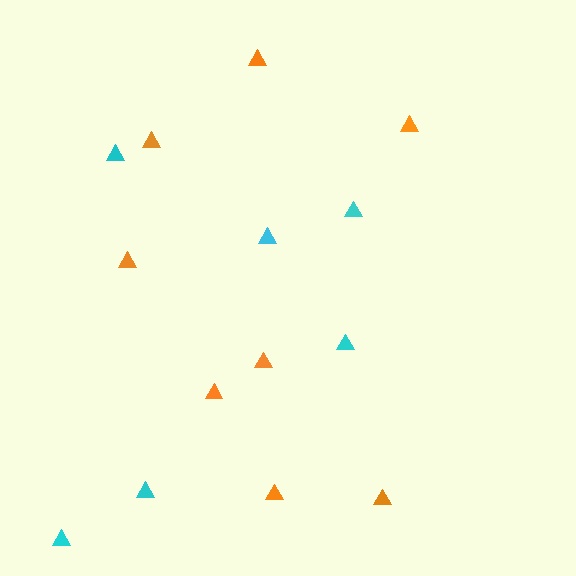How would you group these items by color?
There are 2 groups: one group of cyan triangles (6) and one group of orange triangles (8).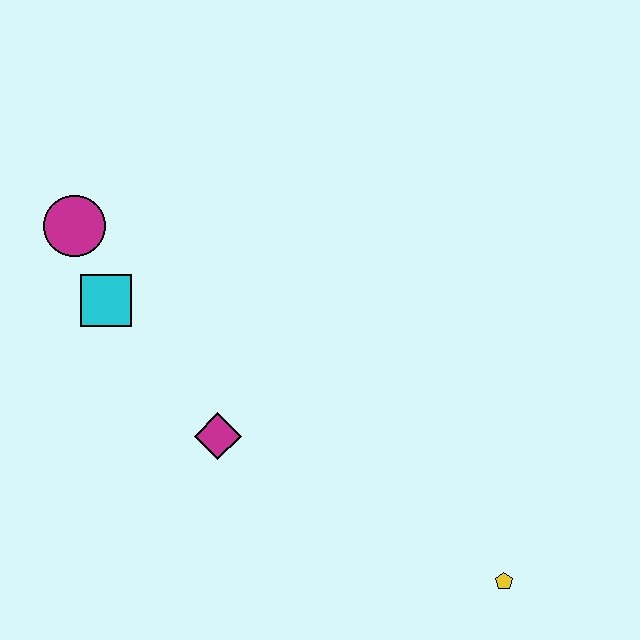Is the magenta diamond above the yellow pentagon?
Yes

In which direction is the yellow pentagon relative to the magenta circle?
The yellow pentagon is to the right of the magenta circle.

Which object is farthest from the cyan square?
The yellow pentagon is farthest from the cyan square.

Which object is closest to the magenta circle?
The cyan square is closest to the magenta circle.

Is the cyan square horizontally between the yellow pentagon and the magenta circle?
Yes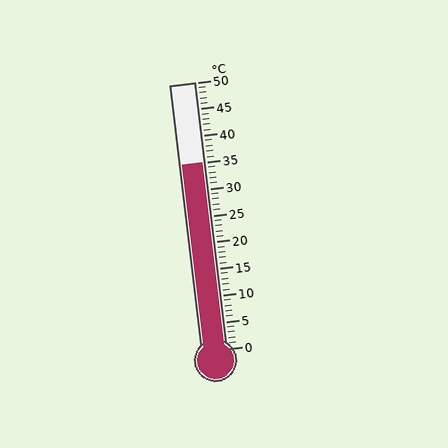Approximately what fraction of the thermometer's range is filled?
The thermometer is filled to approximately 70% of its range.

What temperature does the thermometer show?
The thermometer shows approximately 35°C.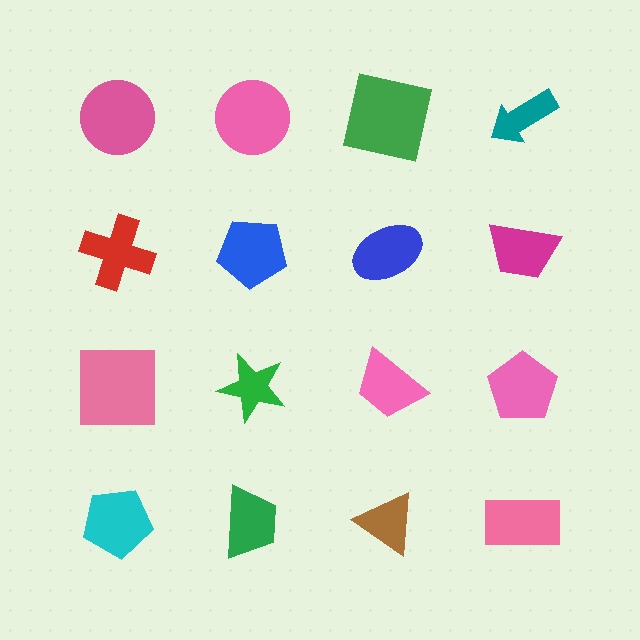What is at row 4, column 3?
A brown triangle.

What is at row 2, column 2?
A blue pentagon.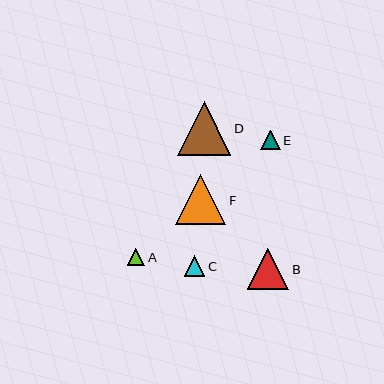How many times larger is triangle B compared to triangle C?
Triangle B is approximately 2.0 times the size of triangle C.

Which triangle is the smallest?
Triangle A is the smallest with a size of approximately 17 pixels.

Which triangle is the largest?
Triangle D is the largest with a size of approximately 53 pixels.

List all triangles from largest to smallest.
From largest to smallest: D, F, B, C, E, A.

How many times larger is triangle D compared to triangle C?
Triangle D is approximately 2.6 times the size of triangle C.